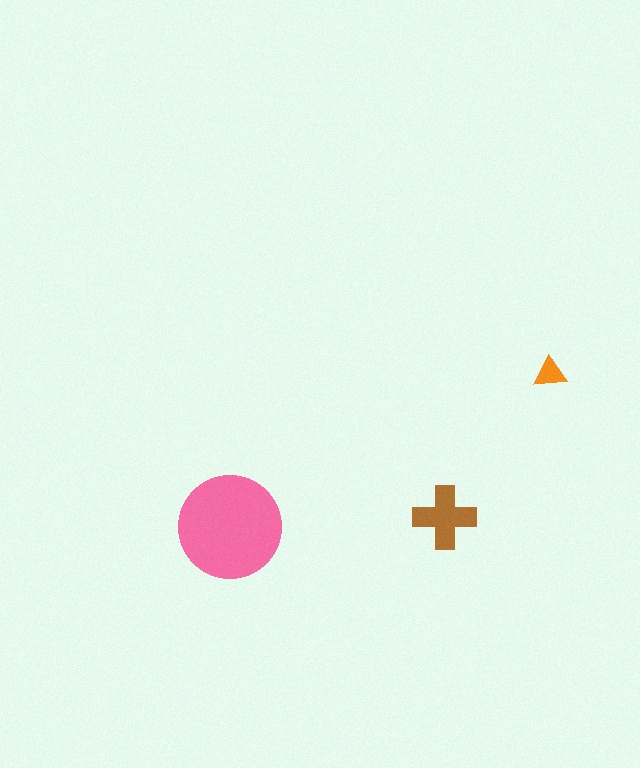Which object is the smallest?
The orange triangle.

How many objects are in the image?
There are 3 objects in the image.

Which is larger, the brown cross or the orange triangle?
The brown cross.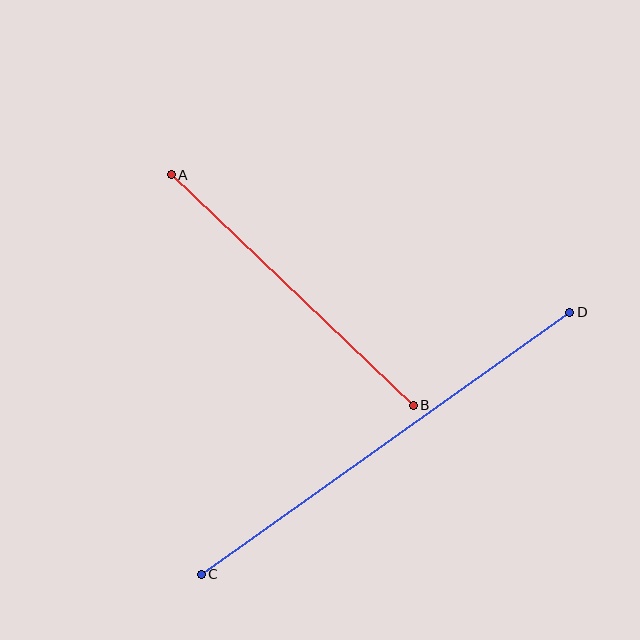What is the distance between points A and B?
The distance is approximately 334 pixels.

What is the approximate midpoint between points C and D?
The midpoint is at approximately (386, 443) pixels.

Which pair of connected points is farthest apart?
Points C and D are farthest apart.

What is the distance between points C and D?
The distance is approximately 452 pixels.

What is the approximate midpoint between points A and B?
The midpoint is at approximately (292, 290) pixels.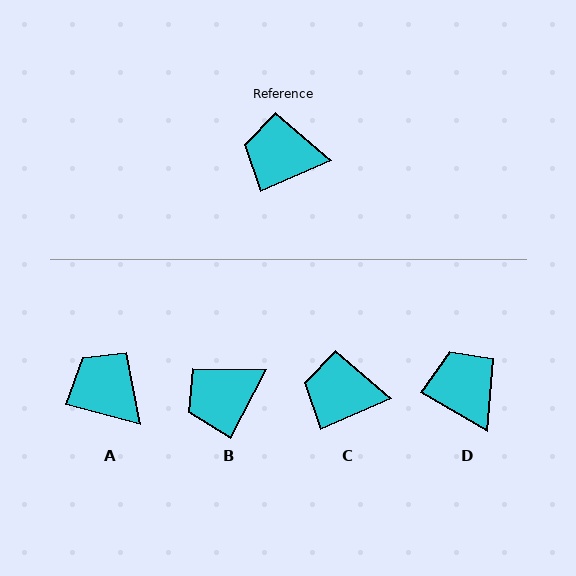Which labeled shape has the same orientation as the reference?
C.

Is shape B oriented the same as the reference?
No, it is off by about 39 degrees.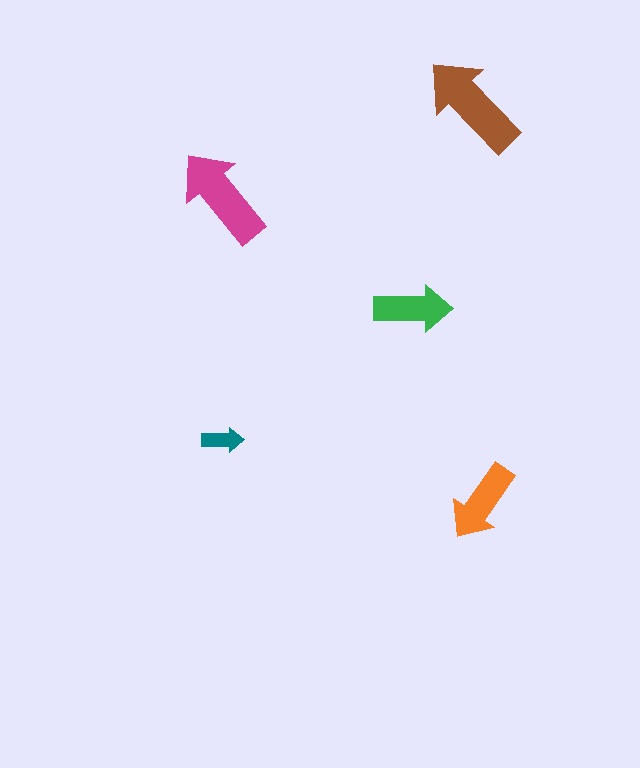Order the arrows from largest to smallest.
the brown one, the magenta one, the orange one, the green one, the teal one.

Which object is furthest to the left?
The magenta arrow is leftmost.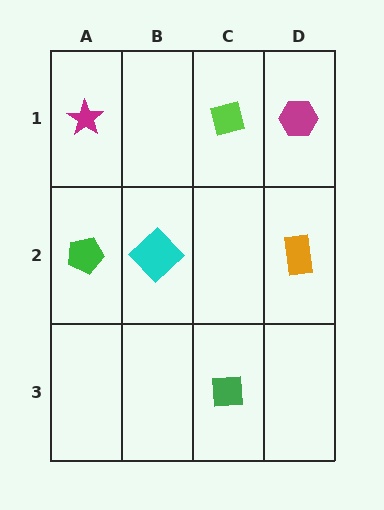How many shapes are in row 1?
3 shapes.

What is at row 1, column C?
A lime square.